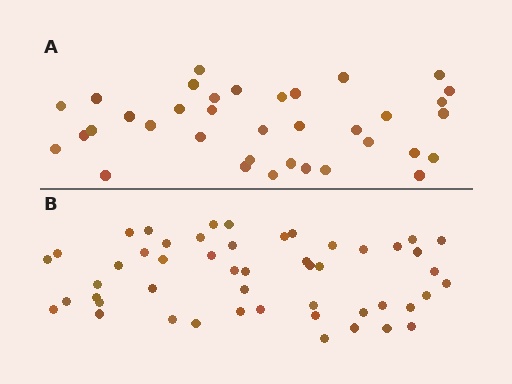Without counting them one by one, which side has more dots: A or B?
Region B (the bottom region) has more dots.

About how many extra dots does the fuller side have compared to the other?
Region B has approximately 15 more dots than region A.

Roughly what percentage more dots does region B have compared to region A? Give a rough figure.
About 40% more.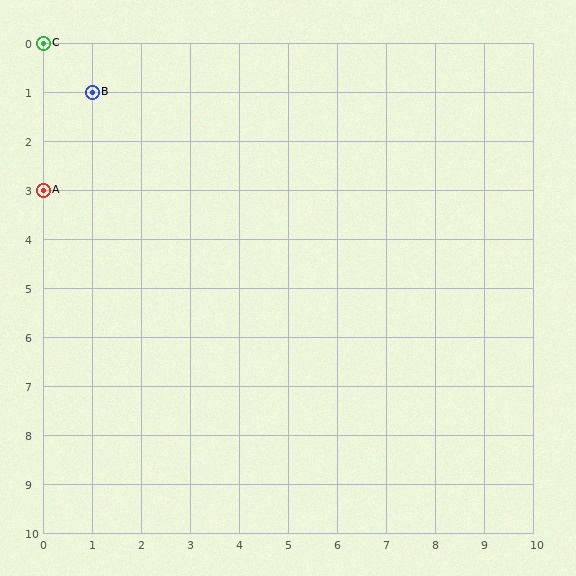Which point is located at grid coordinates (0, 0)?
Point C is at (0, 0).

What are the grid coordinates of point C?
Point C is at grid coordinates (0, 0).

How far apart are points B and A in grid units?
Points B and A are 1 column and 2 rows apart (about 2.2 grid units diagonally).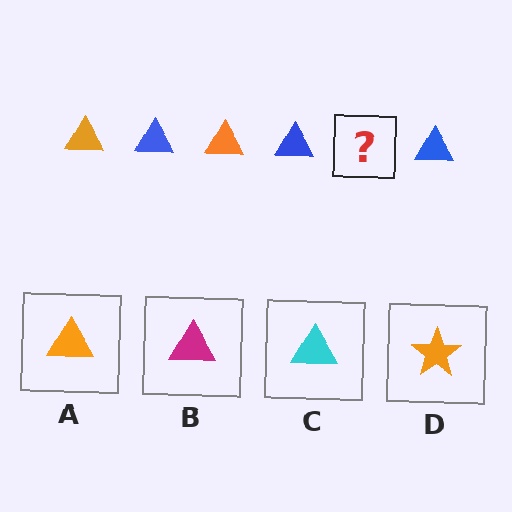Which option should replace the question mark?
Option A.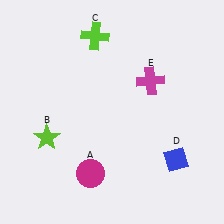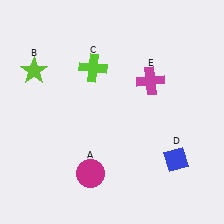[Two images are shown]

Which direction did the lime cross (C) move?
The lime cross (C) moved down.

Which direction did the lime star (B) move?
The lime star (B) moved up.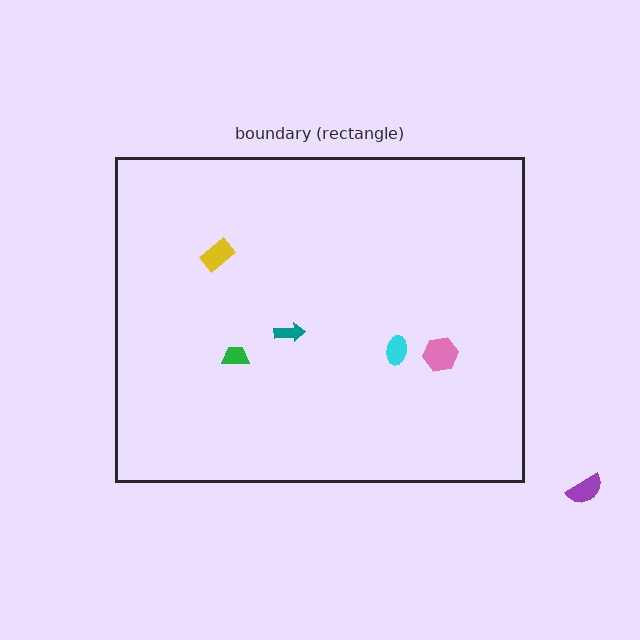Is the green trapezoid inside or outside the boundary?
Inside.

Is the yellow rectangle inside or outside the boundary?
Inside.